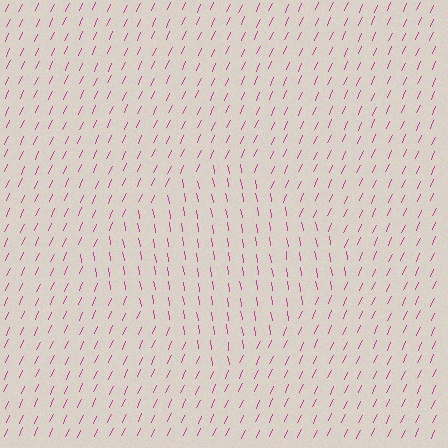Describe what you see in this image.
The image is filled with small magenta line segments. A diamond region in the image has lines oriented differently from the surrounding lines, creating a visible texture boundary.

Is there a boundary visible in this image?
Yes, there is a texture boundary formed by a change in line orientation.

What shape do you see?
I see a diamond.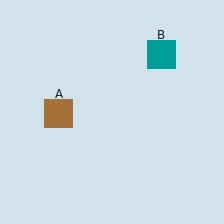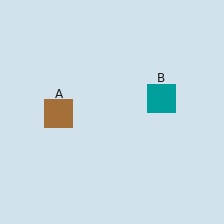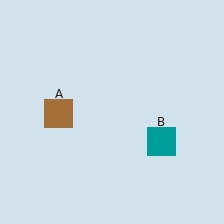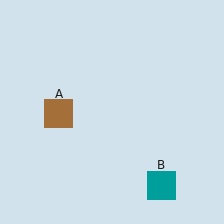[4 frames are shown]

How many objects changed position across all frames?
1 object changed position: teal square (object B).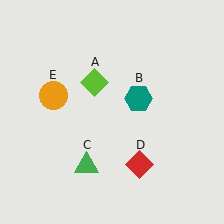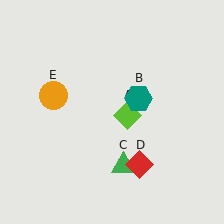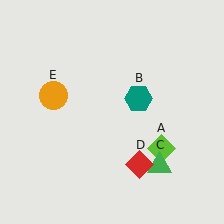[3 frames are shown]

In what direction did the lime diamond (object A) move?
The lime diamond (object A) moved down and to the right.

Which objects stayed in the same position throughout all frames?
Teal hexagon (object B) and red diamond (object D) and orange circle (object E) remained stationary.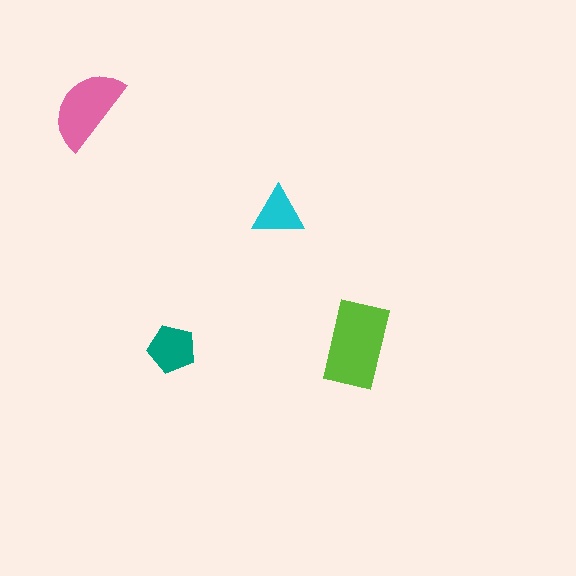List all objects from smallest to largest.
The cyan triangle, the teal pentagon, the pink semicircle, the lime rectangle.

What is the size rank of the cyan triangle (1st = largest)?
4th.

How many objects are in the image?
There are 4 objects in the image.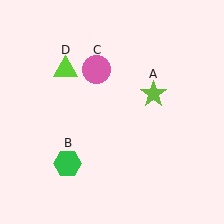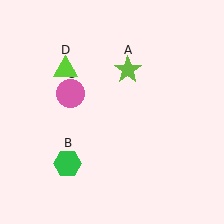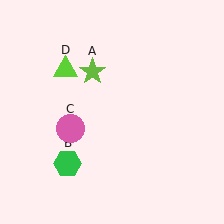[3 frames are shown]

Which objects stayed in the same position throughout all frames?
Green hexagon (object B) and lime triangle (object D) remained stationary.